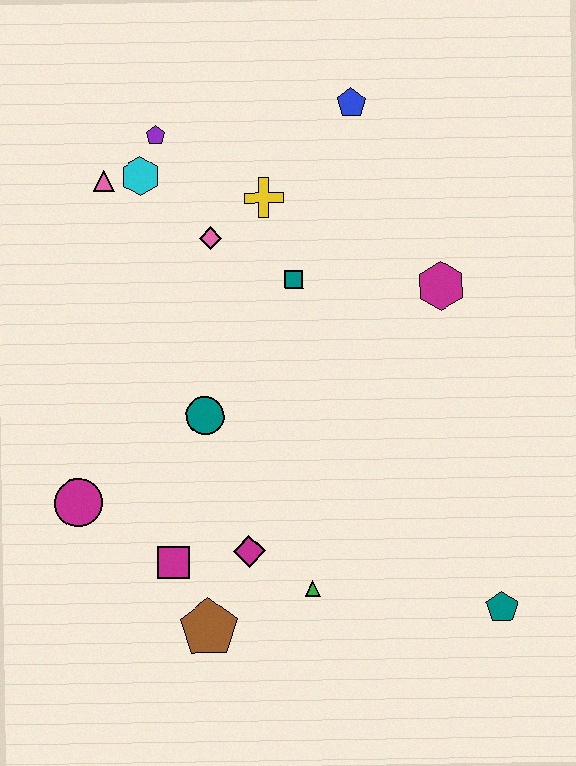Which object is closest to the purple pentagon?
The cyan hexagon is closest to the purple pentagon.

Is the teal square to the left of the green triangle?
Yes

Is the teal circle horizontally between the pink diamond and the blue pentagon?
No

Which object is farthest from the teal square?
The teal pentagon is farthest from the teal square.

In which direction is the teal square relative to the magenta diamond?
The teal square is above the magenta diamond.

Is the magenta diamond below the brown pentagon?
No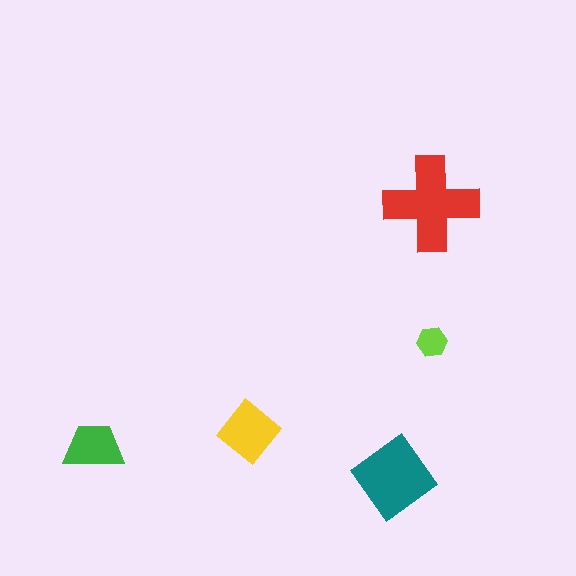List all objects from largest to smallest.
The red cross, the teal diamond, the yellow diamond, the green trapezoid, the lime hexagon.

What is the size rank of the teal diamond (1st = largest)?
2nd.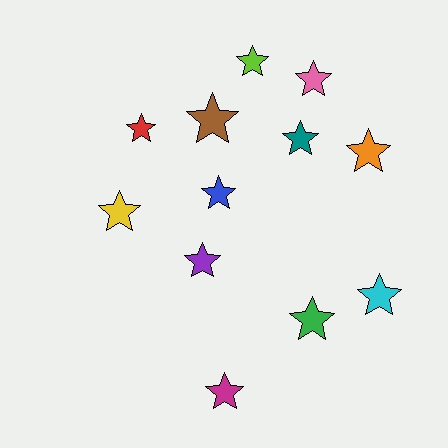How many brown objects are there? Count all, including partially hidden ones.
There is 1 brown object.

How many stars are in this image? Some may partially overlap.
There are 12 stars.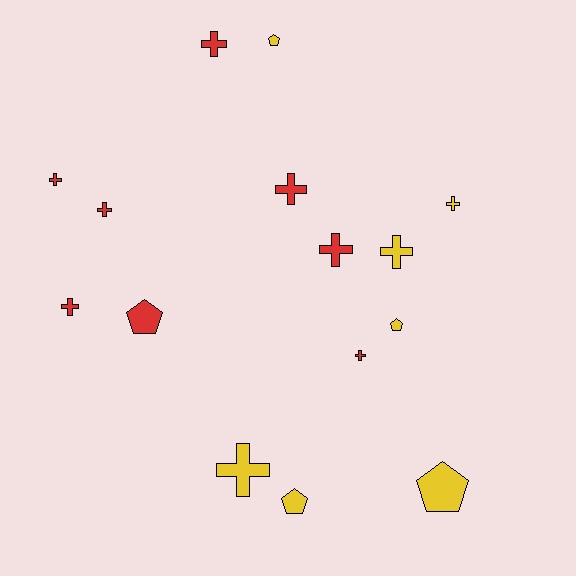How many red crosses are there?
There are 7 red crosses.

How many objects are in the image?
There are 15 objects.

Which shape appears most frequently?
Cross, with 10 objects.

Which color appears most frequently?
Red, with 8 objects.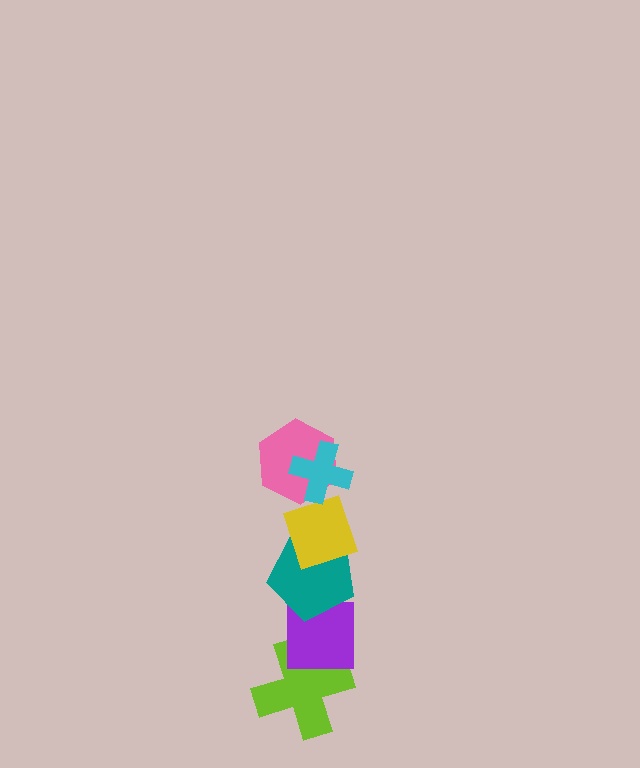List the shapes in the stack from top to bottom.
From top to bottom: the cyan cross, the pink hexagon, the yellow diamond, the teal pentagon, the purple square, the lime cross.